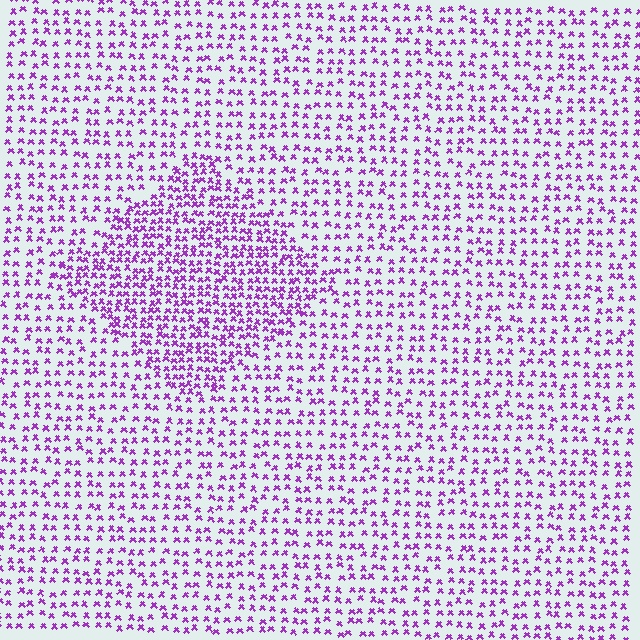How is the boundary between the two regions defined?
The boundary is defined by a change in element density (approximately 1.8x ratio). All elements are the same color, size, and shape.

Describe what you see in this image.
The image contains small purple elements arranged at two different densities. A diamond-shaped region is visible where the elements are more densely packed than the surrounding area.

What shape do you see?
I see a diamond.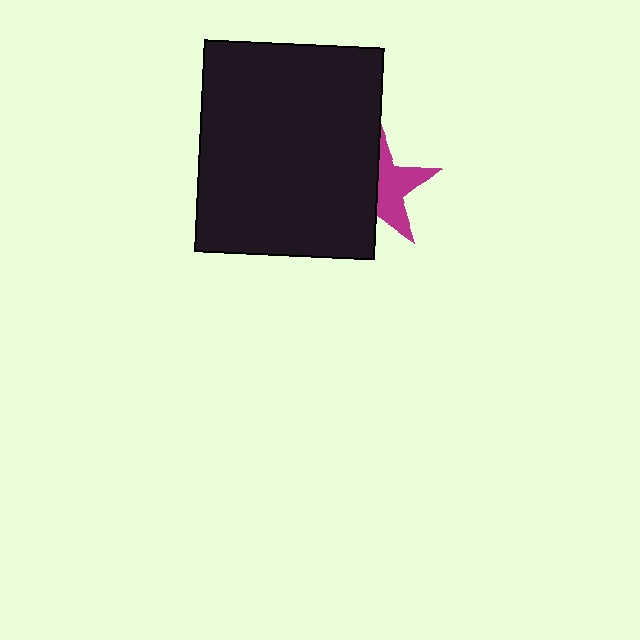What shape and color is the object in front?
The object in front is a black rectangle.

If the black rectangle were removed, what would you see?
You would see the complete magenta star.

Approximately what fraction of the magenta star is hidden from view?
Roughly 52% of the magenta star is hidden behind the black rectangle.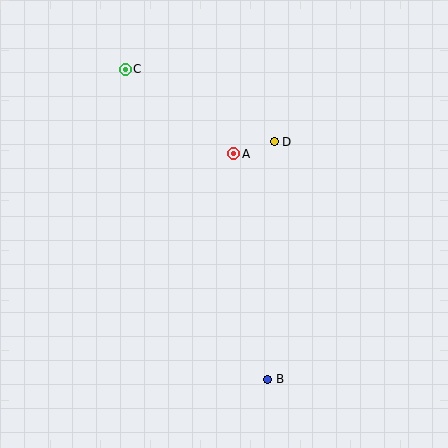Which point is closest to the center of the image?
Point A at (234, 154) is closest to the center.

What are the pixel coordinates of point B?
Point B is at (268, 380).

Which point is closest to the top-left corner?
Point C is closest to the top-left corner.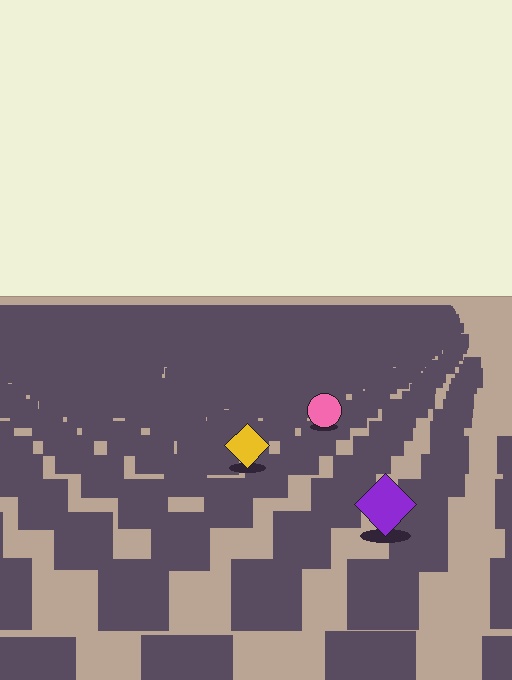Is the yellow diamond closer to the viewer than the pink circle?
Yes. The yellow diamond is closer — you can tell from the texture gradient: the ground texture is coarser near it.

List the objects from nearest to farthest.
From nearest to farthest: the purple diamond, the yellow diamond, the pink circle.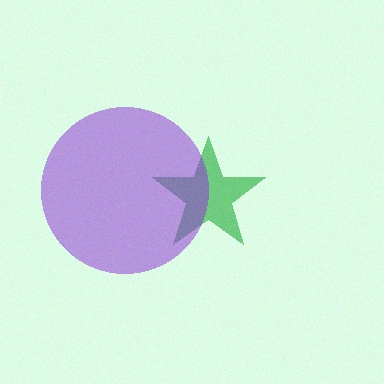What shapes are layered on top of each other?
The layered shapes are: a green star, a purple circle.